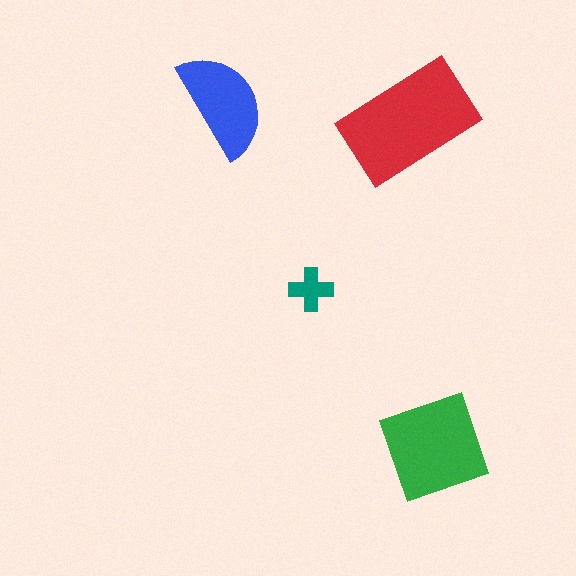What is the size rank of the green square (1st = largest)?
2nd.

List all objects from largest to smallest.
The red rectangle, the green square, the blue semicircle, the teal cross.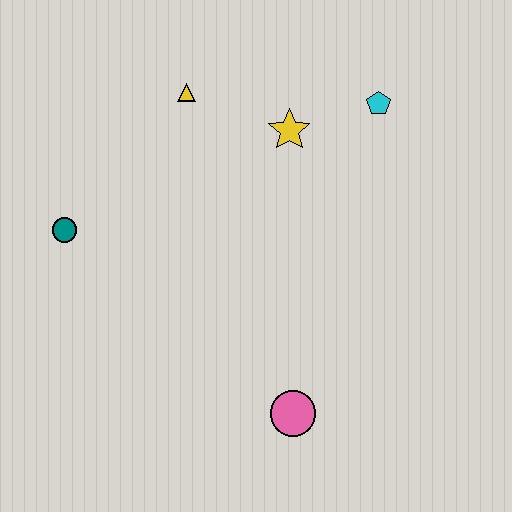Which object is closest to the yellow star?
The cyan pentagon is closest to the yellow star.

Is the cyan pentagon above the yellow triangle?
No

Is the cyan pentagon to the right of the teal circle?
Yes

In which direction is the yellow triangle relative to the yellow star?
The yellow triangle is to the left of the yellow star.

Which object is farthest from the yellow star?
The pink circle is farthest from the yellow star.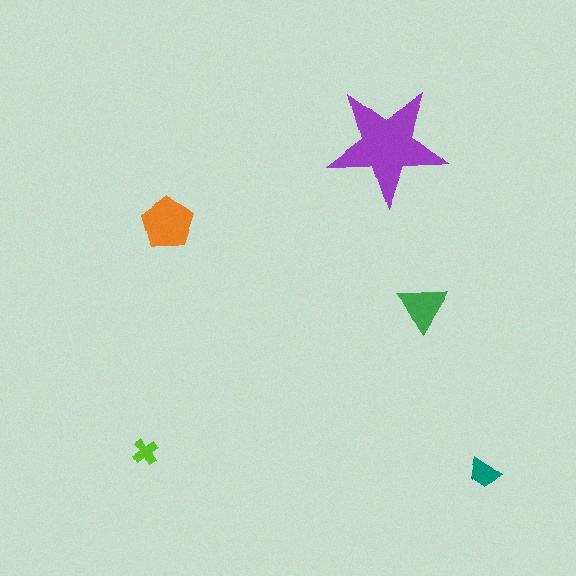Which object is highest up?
The purple star is topmost.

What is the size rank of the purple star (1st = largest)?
1st.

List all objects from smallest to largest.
The lime cross, the teal trapezoid, the green triangle, the orange pentagon, the purple star.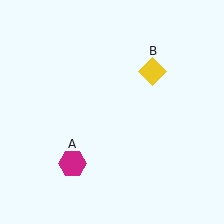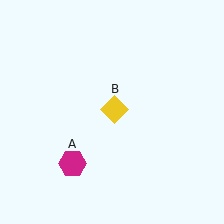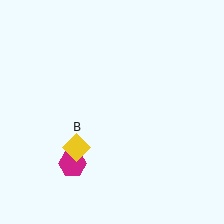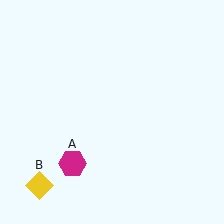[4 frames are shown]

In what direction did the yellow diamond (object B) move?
The yellow diamond (object B) moved down and to the left.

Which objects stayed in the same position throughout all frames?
Magenta hexagon (object A) remained stationary.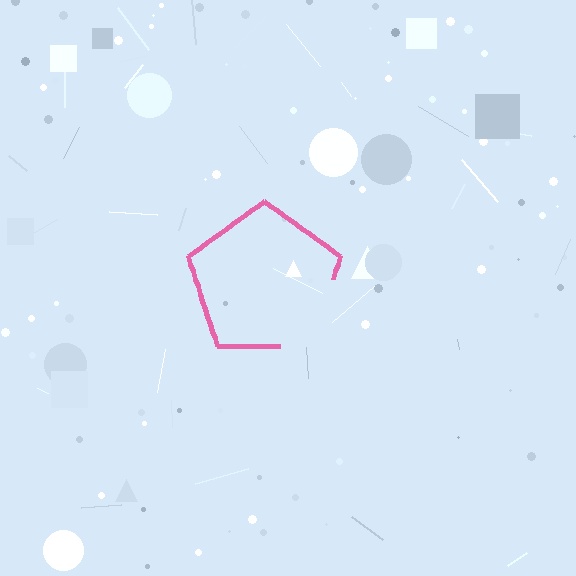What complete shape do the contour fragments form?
The contour fragments form a pentagon.